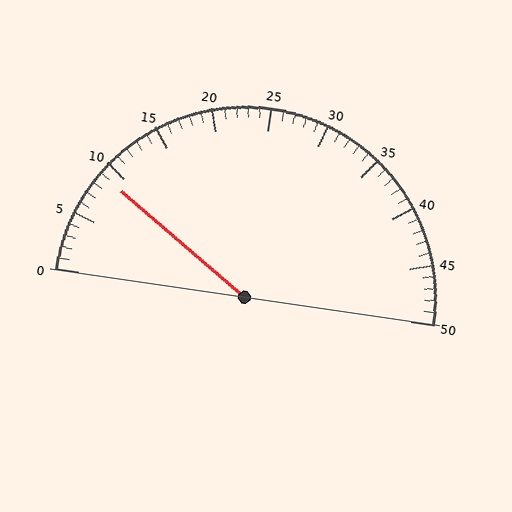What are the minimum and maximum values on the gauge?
The gauge ranges from 0 to 50.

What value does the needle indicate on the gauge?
The needle indicates approximately 9.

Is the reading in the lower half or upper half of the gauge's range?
The reading is in the lower half of the range (0 to 50).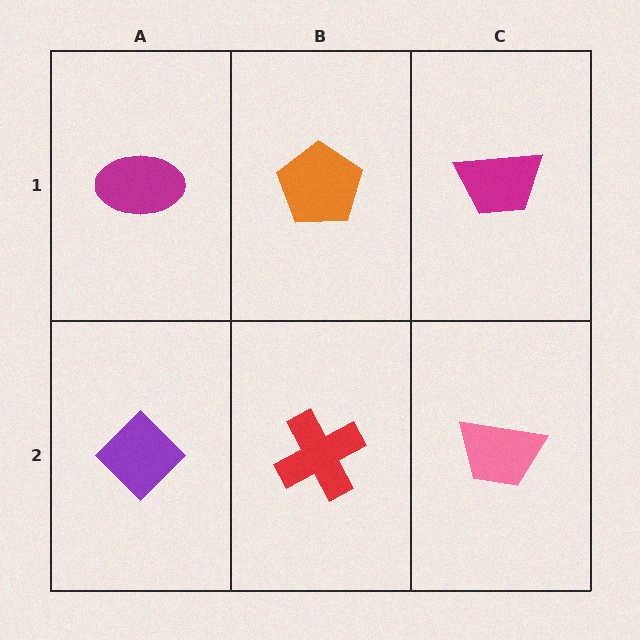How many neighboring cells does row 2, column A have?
2.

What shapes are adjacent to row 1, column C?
A pink trapezoid (row 2, column C), an orange pentagon (row 1, column B).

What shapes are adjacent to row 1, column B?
A red cross (row 2, column B), a magenta ellipse (row 1, column A), a magenta trapezoid (row 1, column C).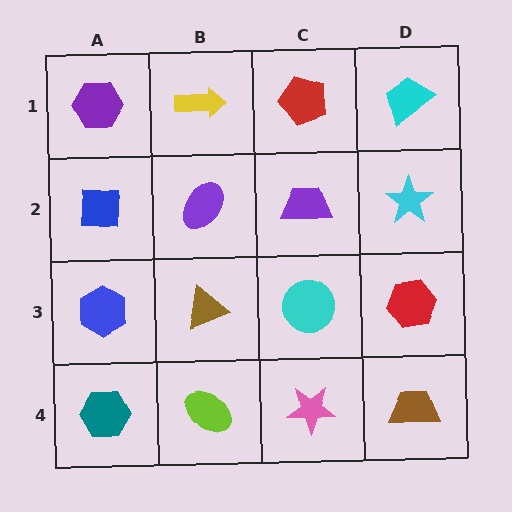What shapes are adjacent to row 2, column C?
A red pentagon (row 1, column C), a cyan circle (row 3, column C), a purple ellipse (row 2, column B), a cyan star (row 2, column D).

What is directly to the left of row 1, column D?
A red pentagon.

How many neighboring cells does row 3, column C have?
4.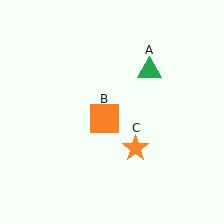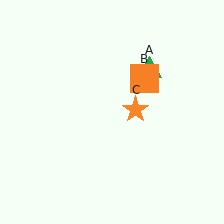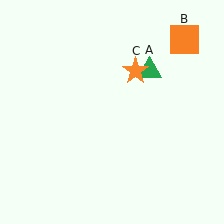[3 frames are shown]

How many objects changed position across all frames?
2 objects changed position: orange square (object B), orange star (object C).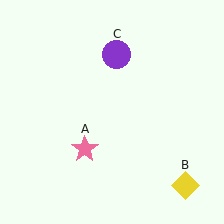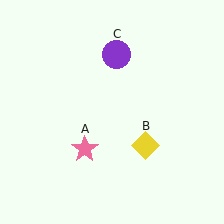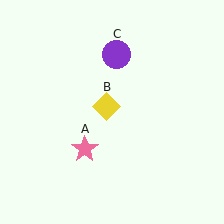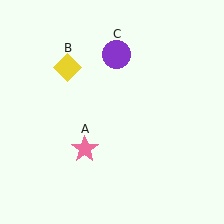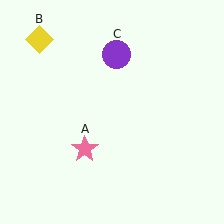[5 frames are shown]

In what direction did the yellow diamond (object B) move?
The yellow diamond (object B) moved up and to the left.